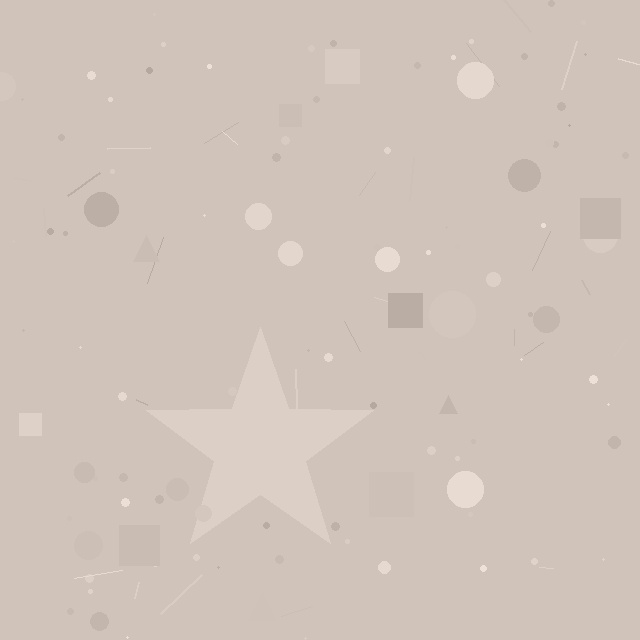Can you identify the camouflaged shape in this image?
The camouflaged shape is a star.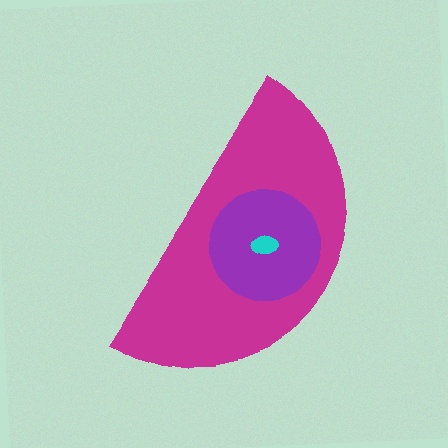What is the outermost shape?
The magenta semicircle.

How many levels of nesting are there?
3.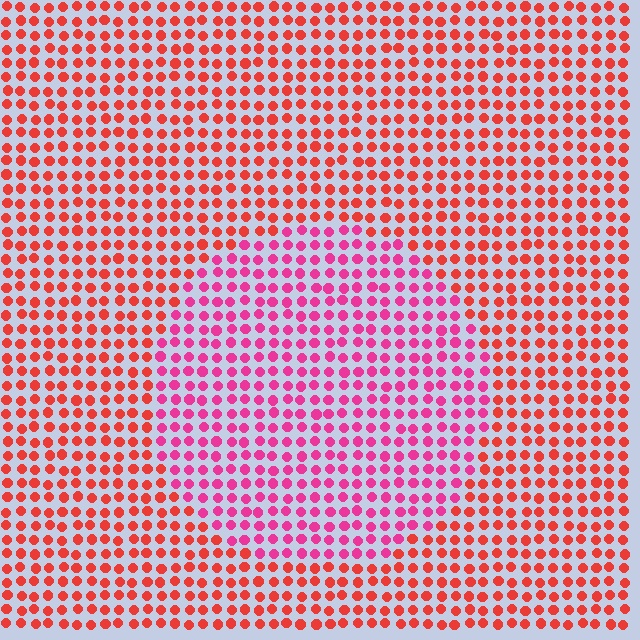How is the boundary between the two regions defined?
The boundary is defined purely by a slight shift in hue (about 35 degrees). Spacing, size, and orientation are identical on both sides.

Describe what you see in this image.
The image is filled with small red elements in a uniform arrangement. A circle-shaped region is visible where the elements are tinted to a slightly different hue, forming a subtle color boundary.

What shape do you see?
I see a circle.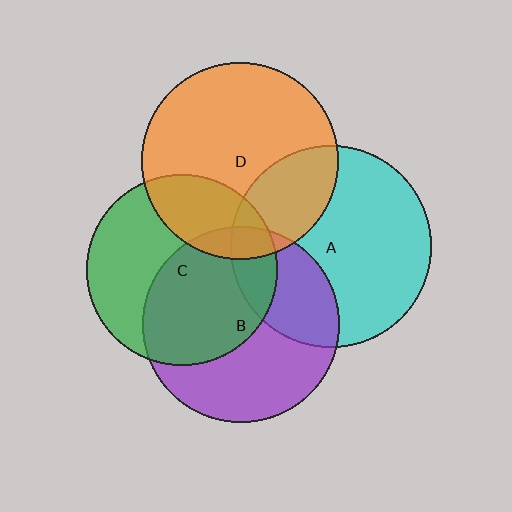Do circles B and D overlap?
Yes.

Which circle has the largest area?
Circle A (cyan).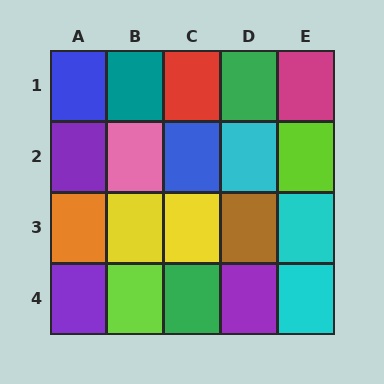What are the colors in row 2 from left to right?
Purple, pink, blue, cyan, lime.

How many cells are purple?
3 cells are purple.